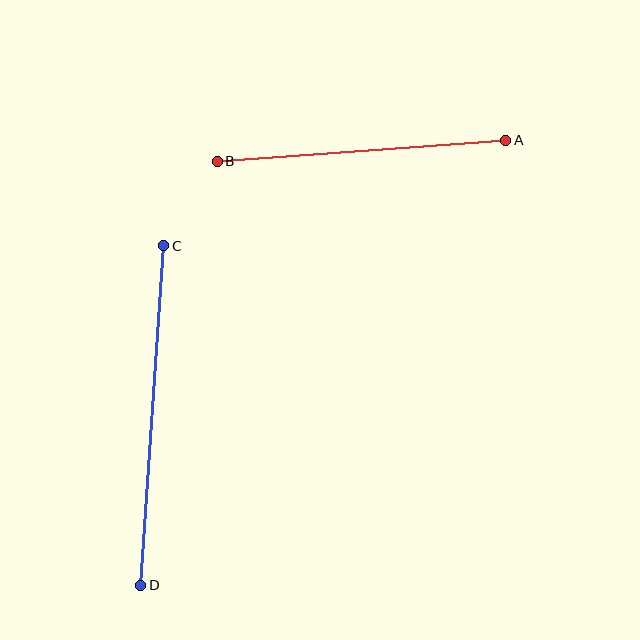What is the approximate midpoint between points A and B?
The midpoint is at approximately (361, 151) pixels.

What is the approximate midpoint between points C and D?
The midpoint is at approximately (152, 415) pixels.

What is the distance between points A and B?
The distance is approximately 290 pixels.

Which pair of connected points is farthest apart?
Points C and D are farthest apart.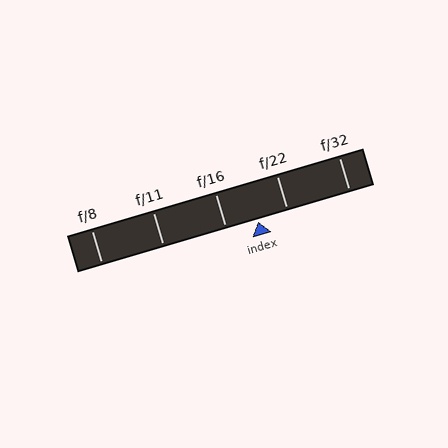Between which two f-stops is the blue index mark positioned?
The index mark is between f/16 and f/22.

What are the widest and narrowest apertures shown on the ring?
The widest aperture shown is f/8 and the narrowest is f/32.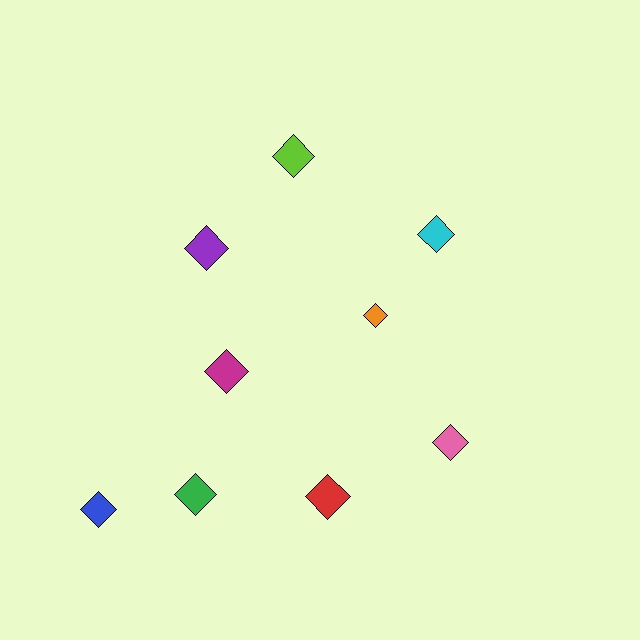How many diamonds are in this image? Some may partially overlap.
There are 9 diamonds.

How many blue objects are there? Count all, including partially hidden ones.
There is 1 blue object.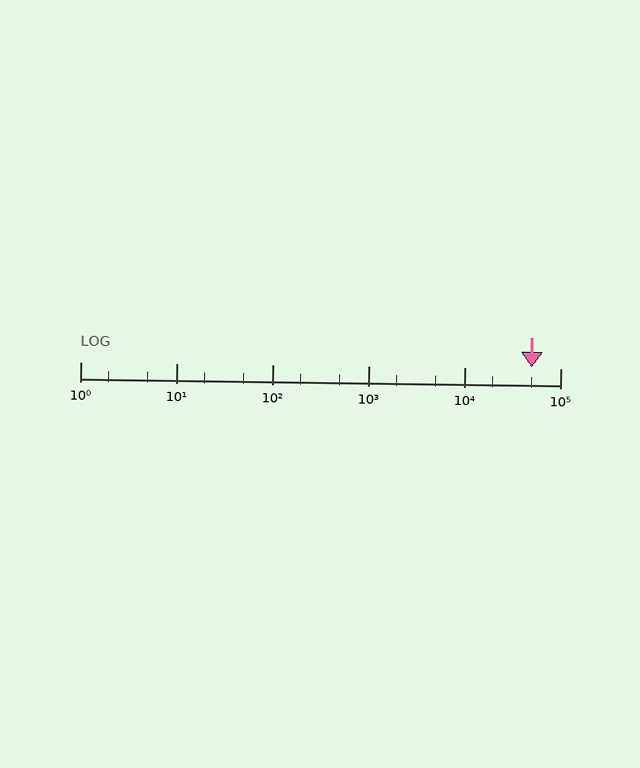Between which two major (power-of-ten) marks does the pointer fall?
The pointer is between 10000 and 100000.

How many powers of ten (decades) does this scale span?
The scale spans 5 decades, from 1 to 100000.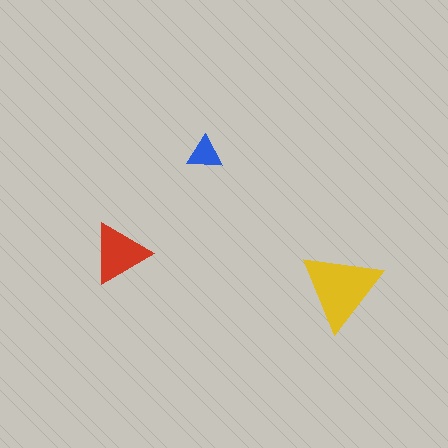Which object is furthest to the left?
The red triangle is leftmost.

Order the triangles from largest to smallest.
the yellow one, the red one, the blue one.